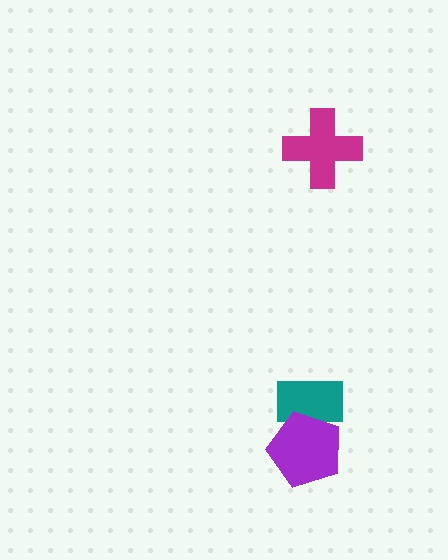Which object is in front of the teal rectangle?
The purple pentagon is in front of the teal rectangle.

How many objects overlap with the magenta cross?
0 objects overlap with the magenta cross.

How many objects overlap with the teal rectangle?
1 object overlaps with the teal rectangle.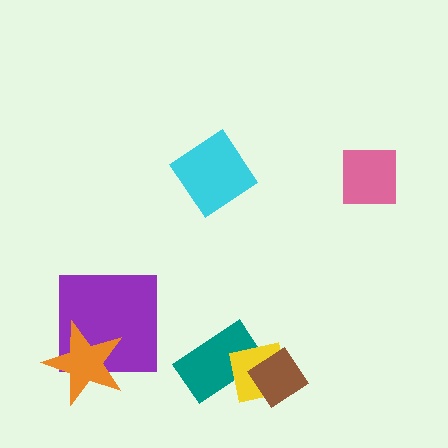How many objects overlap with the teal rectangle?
2 objects overlap with the teal rectangle.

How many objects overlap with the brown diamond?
2 objects overlap with the brown diamond.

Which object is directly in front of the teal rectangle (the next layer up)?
The yellow square is directly in front of the teal rectangle.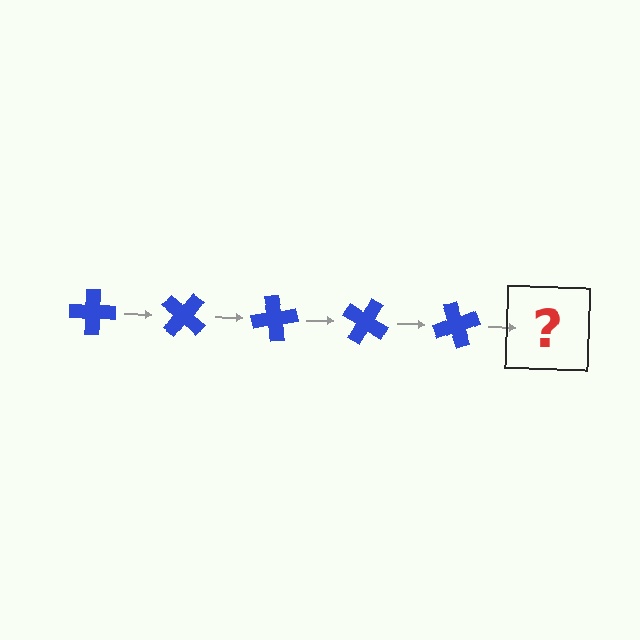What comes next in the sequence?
The next element should be a blue cross rotated 200 degrees.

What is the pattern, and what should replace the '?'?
The pattern is that the cross rotates 40 degrees each step. The '?' should be a blue cross rotated 200 degrees.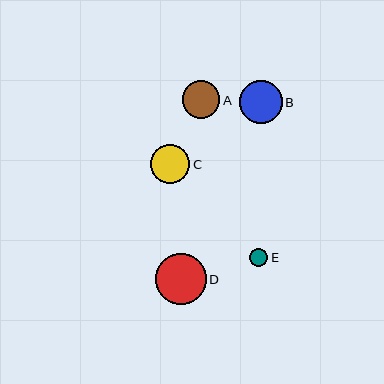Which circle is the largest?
Circle D is the largest with a size of approximately 51 pixels.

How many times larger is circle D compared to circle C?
Circle D is approximately 1.3 times the size of circle C.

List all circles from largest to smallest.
From largest to smallest: D, B, C, A, E.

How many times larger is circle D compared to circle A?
Circle D is approximately 1.4 times the size of circle A.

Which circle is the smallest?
Circle E is the smallest with a size of approximately 18 pixels.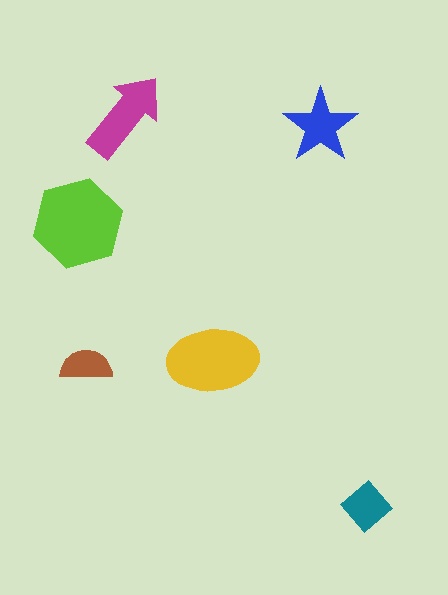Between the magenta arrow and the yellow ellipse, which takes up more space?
The yellow ellipse.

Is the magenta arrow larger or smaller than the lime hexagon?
Smaller.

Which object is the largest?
The lime hexagon.